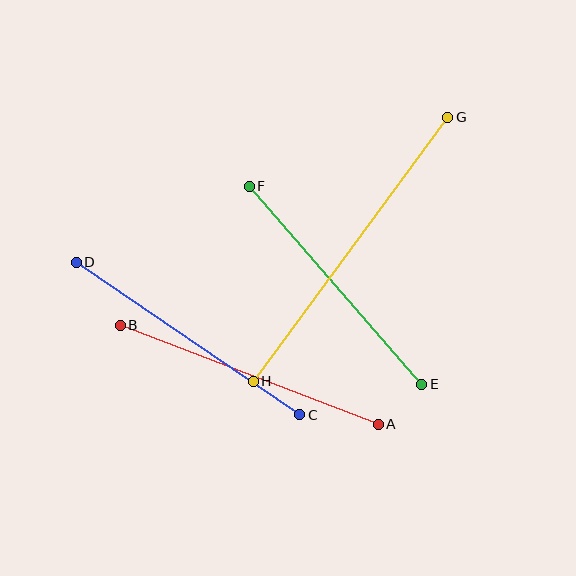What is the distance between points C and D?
The distance is approximately 271 pixels.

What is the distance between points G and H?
The distance is approximately 328 pixels.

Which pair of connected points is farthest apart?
Points G and H are farthest apart.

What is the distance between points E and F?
The distance is approximately 262 pixels.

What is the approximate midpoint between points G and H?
The midpoint is at approximately (350, 249) pixels.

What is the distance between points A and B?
The distance is approximately 276 pixels.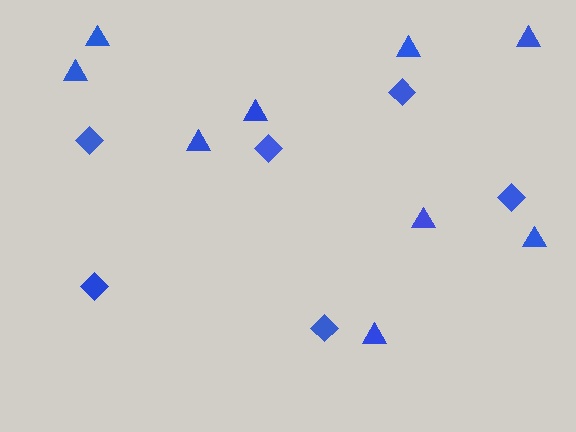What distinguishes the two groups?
There are 2 groups: one group of diamonds (6) and one group of triangles (9).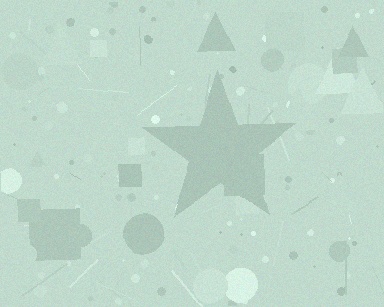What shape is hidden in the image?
A star is hidden in the image.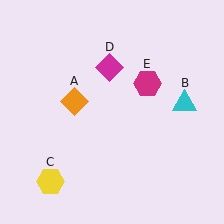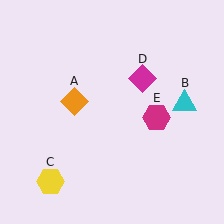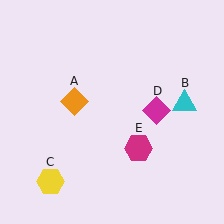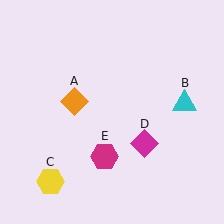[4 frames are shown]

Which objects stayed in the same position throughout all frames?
Orange diamond (object A) and cyan triangle (object B) and yellow hexagon (object C) remained stationary.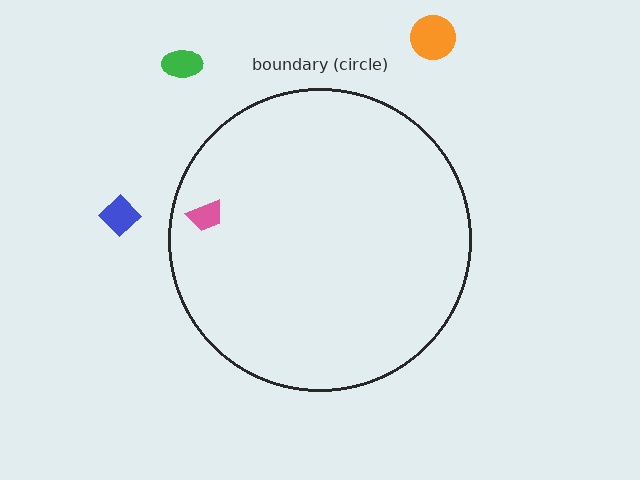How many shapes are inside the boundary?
1 inside, 3 outside.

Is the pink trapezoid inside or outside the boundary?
Inside.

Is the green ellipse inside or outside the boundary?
Outside.